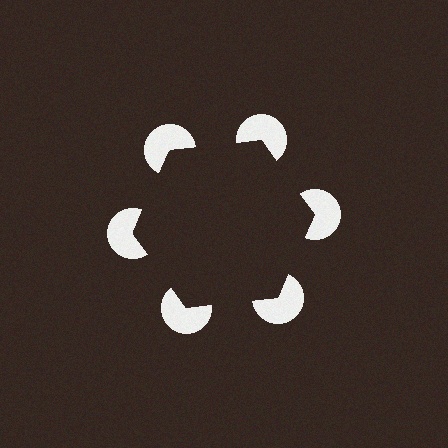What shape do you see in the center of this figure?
An illusory hexagon — its edges are inferred from the aligned wedge cuts in the pac-man discs, not physically drawn.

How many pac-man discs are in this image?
There are 6 — one at each vertex of the illusory hexagon.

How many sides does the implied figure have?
6 sides.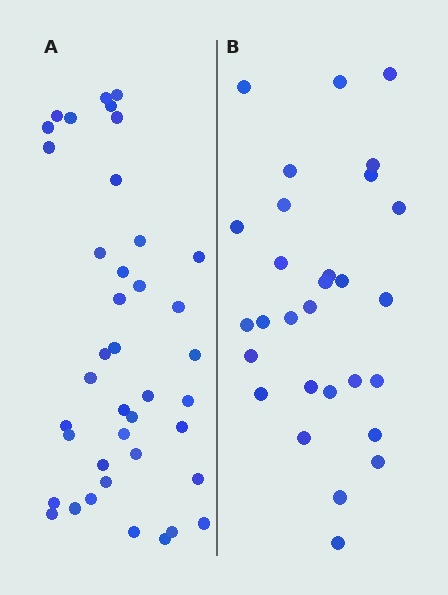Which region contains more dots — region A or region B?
Region A (the left region) has more dots.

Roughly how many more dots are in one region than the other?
Region A has roughly 12 or so more dots than region B.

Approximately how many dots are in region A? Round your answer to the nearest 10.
About 40 dots.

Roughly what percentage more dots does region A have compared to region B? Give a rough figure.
About 40% more.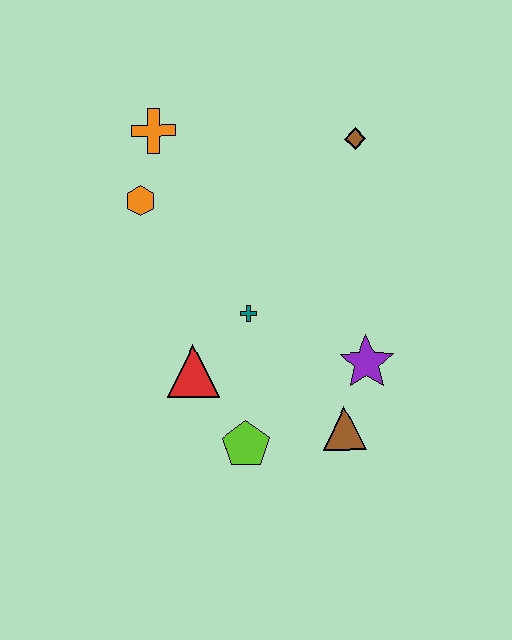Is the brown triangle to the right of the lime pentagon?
Yes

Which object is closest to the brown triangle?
The purple star is closest to the brown triangle.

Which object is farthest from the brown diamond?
The lime pentagon is farthest from the brown diamond.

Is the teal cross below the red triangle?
No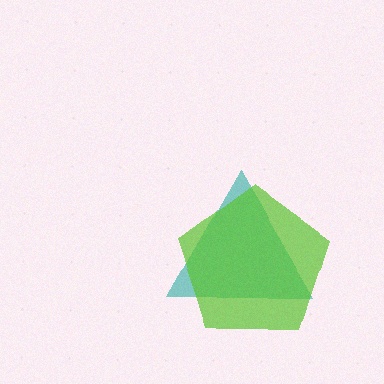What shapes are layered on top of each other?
The layered shapes are: a teal triangle, a lime pentagon.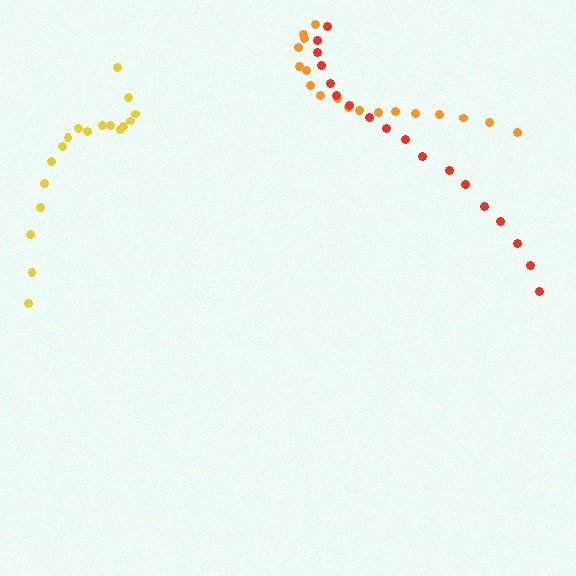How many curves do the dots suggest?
There are 3 distinct paths.